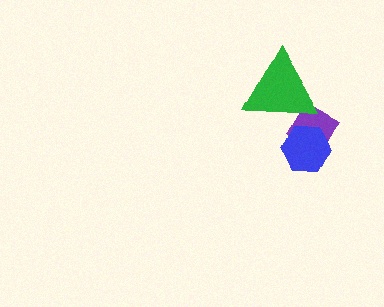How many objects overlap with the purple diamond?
2 objects overlap with the purple diamond.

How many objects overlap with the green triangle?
1 object overlaps with the green triangle.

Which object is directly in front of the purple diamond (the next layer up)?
The green triangle is directly in front of the purple diamond.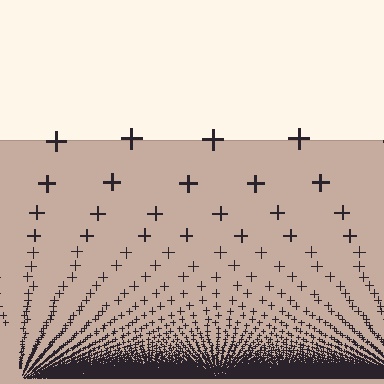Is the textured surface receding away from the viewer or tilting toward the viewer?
The surface appears to tilt toward the viewer. Texture elements get larger and sparser toward the top.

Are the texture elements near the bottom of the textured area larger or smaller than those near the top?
Smaller. The gradient is inverted — elements near the bottom are smaller and denser.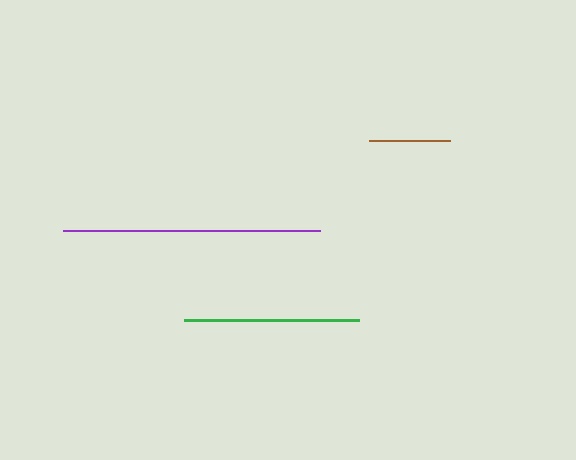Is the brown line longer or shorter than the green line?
The green line is longer than the brown line.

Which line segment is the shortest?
The brown line is the shortest at approximately 81 pixels.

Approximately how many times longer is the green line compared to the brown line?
The green line is approximately 2.2 times the length of the brown line.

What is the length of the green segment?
The green segment is approximately 175 pixels long.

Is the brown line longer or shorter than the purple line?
The purple line is longer than the brown line.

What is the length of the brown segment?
The brown segment is approximately 81 pixels long.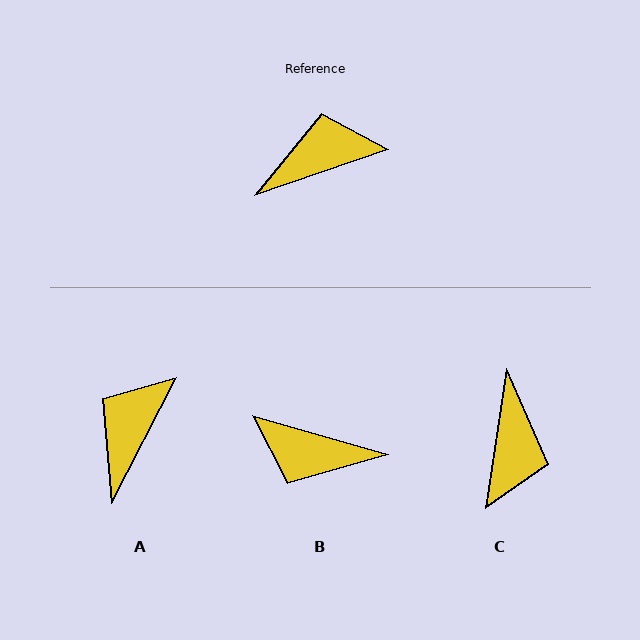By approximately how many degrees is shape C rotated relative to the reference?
Approximately 117 degrees clockwise.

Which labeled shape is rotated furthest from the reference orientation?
B, about 145 degrees away.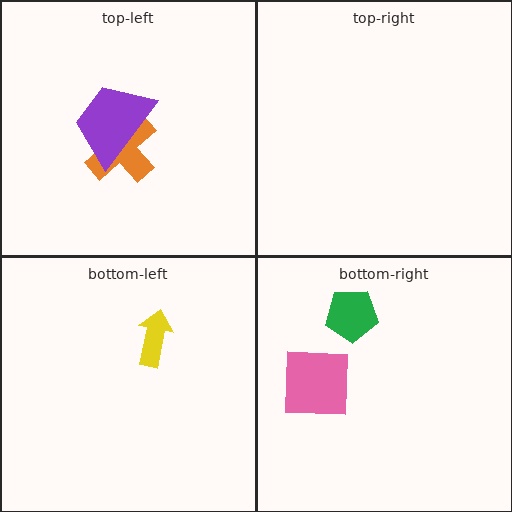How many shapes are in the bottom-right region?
2.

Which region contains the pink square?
The bottom-right region.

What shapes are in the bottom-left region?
The yellow arrow.